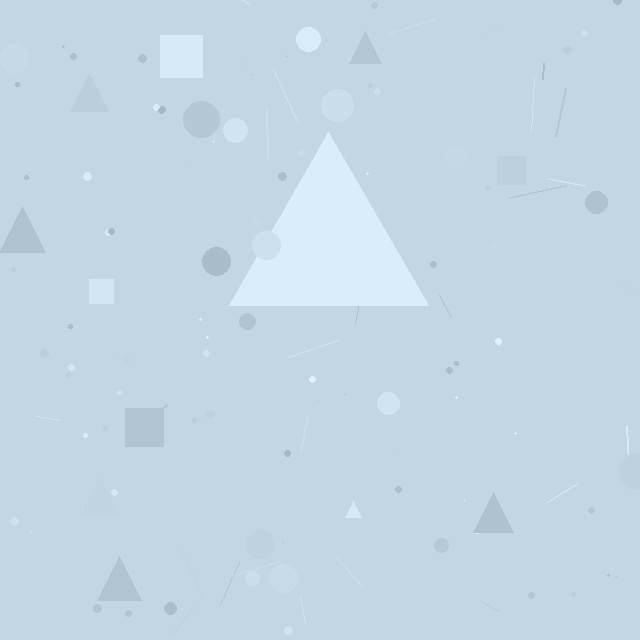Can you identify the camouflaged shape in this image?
The camouflaged shape is a triangle.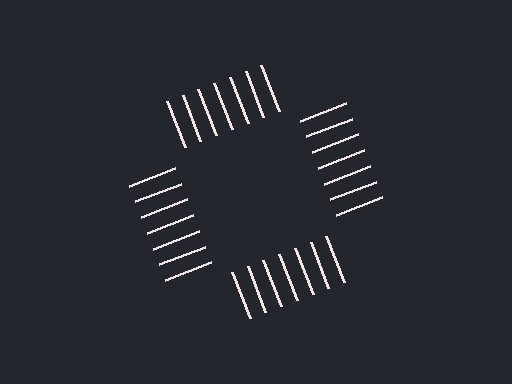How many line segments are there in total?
28 — 7 along each of the 4 edges.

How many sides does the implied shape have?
4 sides — the line-ends trace a square.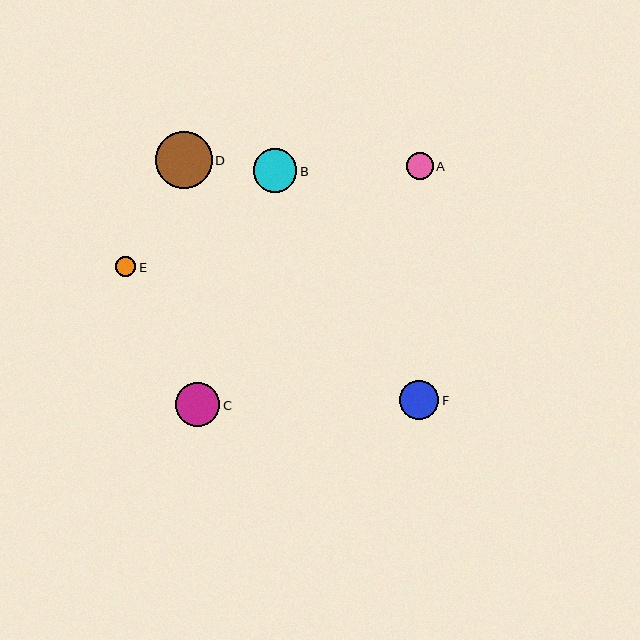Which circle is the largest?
Circle D is the largest with a size of approximately 57 pixels.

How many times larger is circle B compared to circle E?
Circle B is approximately 2.2 times the size of circle E.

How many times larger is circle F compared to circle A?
Circle F is approximately 1.5 times the size of circle A.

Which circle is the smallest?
Circle E is the smallest with a size of approximately 20 pixels.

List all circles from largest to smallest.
From largest to smallest: D, C, B, F, A, E.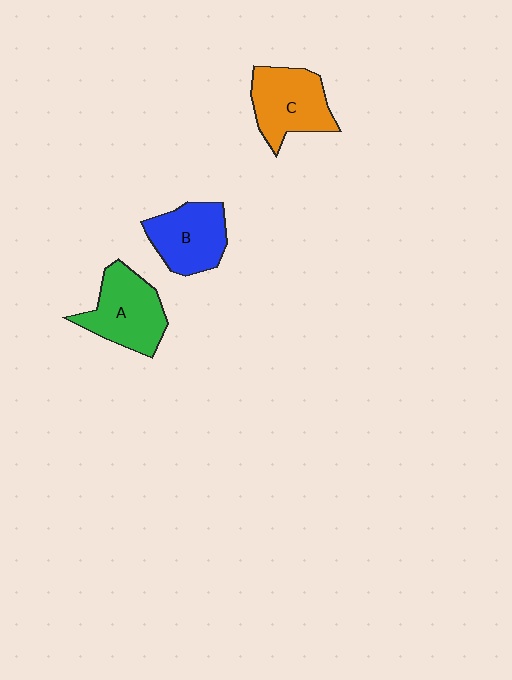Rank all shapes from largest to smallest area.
From largest to smallest: A (green), C (orange), B (blue).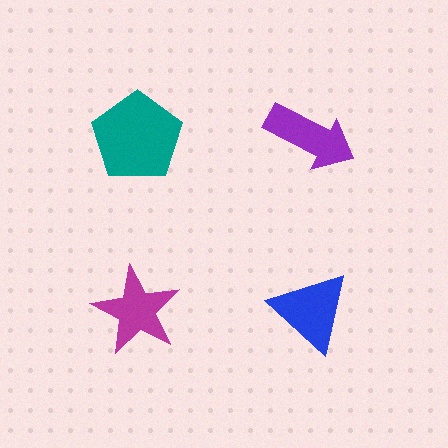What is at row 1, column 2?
A purple arrow.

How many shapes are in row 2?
2 shapes.